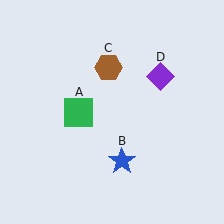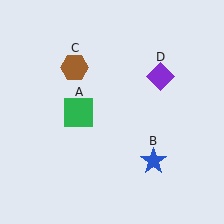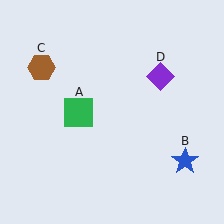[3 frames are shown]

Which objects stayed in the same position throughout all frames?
Green square (object A) and purple diamond (object D) remained stationary.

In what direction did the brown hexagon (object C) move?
The brown hexagon (object C) moved left.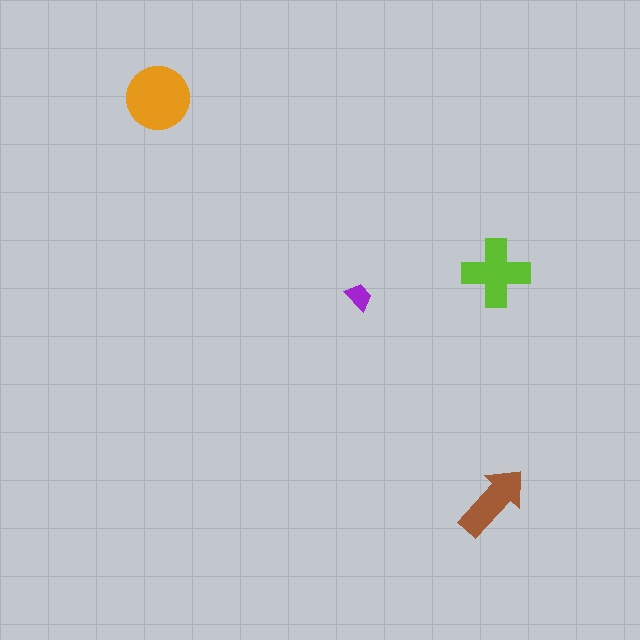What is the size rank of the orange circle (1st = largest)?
1st.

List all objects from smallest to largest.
The purple trapezoid, the brown arrow, the lime cross, the orange circle.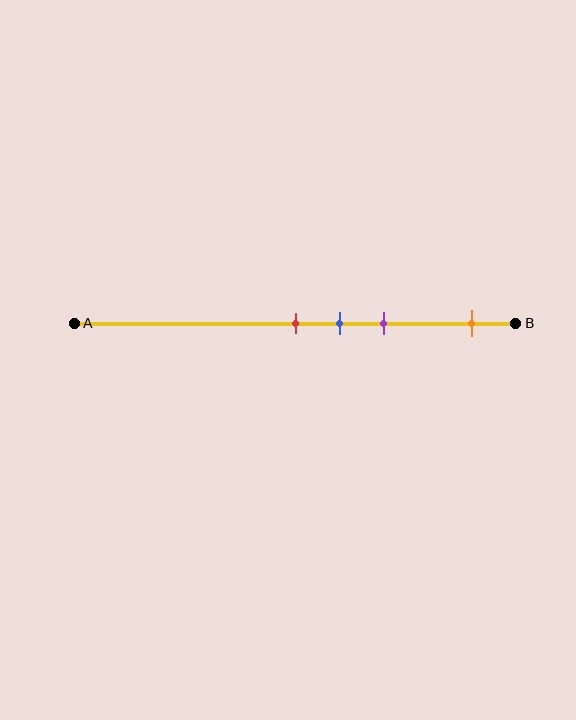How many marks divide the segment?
There are 4 marks dividing the segment.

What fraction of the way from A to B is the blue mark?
The blue mark is approximately 60% (0.6) of the way from A to B.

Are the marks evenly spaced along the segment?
No, the marks are not evenly spaced.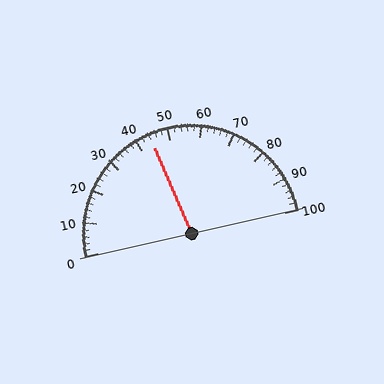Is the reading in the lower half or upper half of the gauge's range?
The reading is in the lower half of the range (0 to 100).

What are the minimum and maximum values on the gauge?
The gauge ranges from 0 to 100.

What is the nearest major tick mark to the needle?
The nearest major tick mark is 40.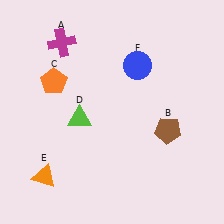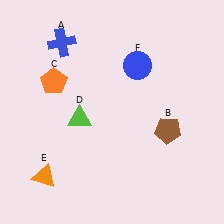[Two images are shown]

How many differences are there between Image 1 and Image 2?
There is 1 difference between the two images.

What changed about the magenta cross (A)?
In Image 1, A is magenta. In Image 2, it changed to blue.